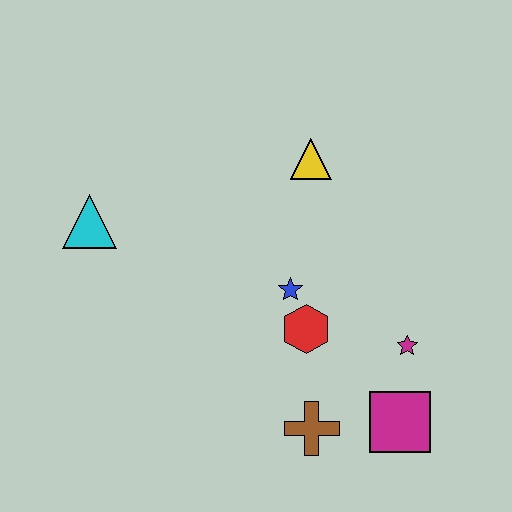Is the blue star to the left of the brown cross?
Yes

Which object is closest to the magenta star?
The magenta square is closest to the magenta star.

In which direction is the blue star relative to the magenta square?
The blue star is above the magenta square.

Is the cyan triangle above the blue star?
Yes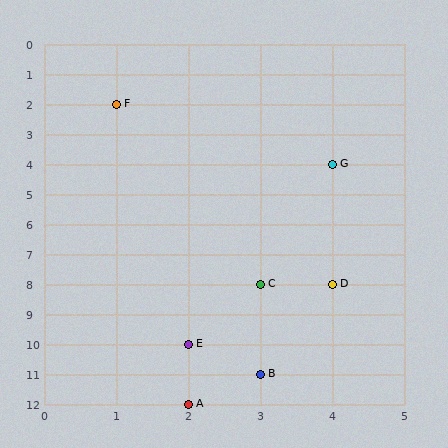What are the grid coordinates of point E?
Point E is at grid coordinates (2, 10).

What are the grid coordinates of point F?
Point F is at grid coordinates (1, 2).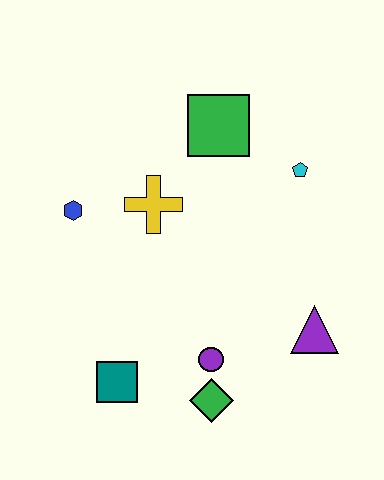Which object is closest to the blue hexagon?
The yellow cross is closest to the blue hexagon.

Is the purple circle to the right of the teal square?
Yes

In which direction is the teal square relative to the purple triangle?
The teal square is to the left of the purple triangle.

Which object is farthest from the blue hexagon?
The purple triangle is farthest from the blue hexagon.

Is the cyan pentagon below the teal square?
No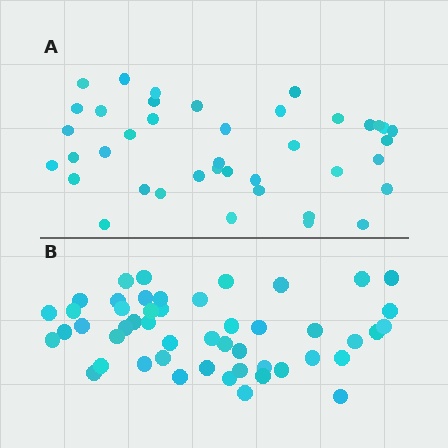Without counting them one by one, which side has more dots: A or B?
Region B (the bottom region) has more dots.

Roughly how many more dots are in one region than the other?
Region B has roughly 8 or so more dots than region A.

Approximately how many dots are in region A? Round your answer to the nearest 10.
About 40 dots.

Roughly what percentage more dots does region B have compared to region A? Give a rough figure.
About 20% more.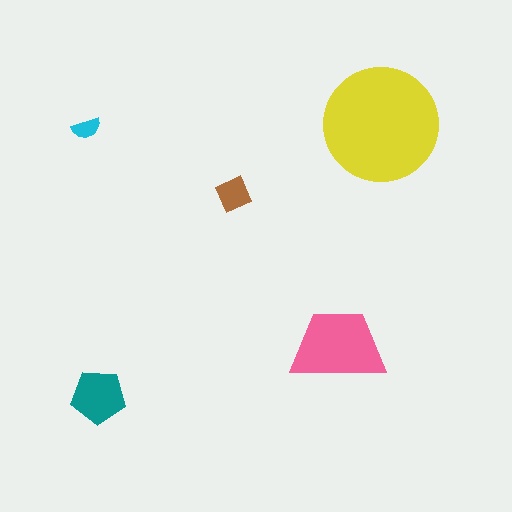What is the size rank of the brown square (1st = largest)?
4th.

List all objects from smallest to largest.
The cyan semicircle, the brown square, the teal pentagon, the pink trapezoid, the yellow circle.